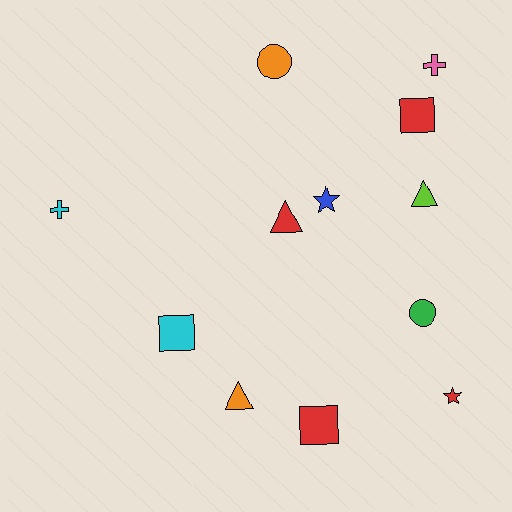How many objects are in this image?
There are 12 objects.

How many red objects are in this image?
There are 4 red objects.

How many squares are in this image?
There are 3 squares.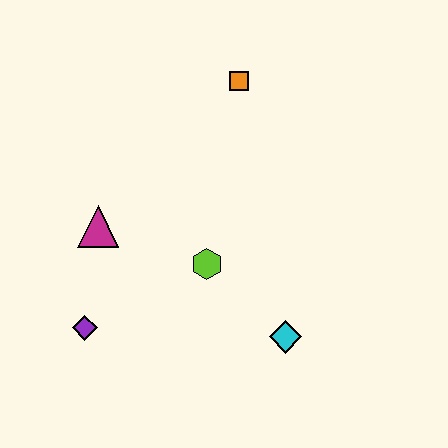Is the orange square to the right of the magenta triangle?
Yes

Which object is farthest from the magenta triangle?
The cyan diamond is farthest from the magenta triangle.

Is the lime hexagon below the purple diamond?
No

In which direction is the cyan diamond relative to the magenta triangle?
The cyan diamond is to the right of the magenta triangle.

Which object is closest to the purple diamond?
The magenta triangle is closest to the purple diamond.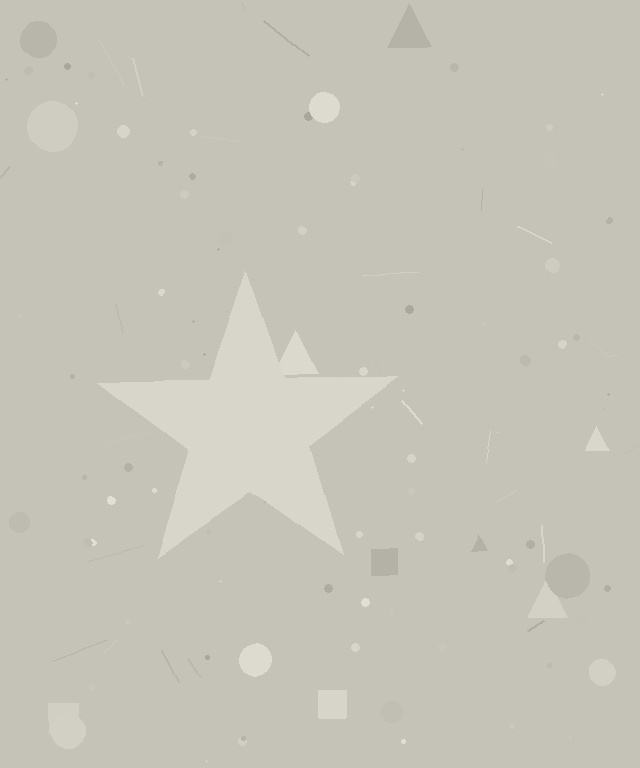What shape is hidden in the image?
A star is hidden in the image.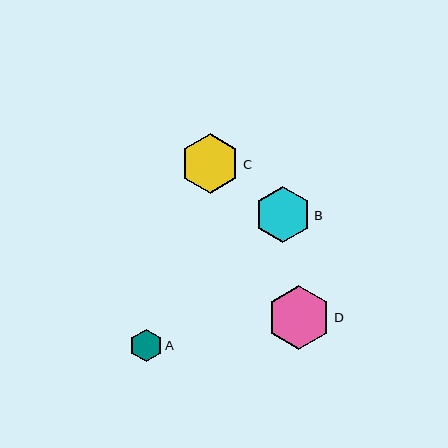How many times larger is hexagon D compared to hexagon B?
Hexagon D is approximately 1.1 times the size of hexagon B.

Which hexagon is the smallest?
Hexagon A is the smallest with a size of approximately 33 pixels.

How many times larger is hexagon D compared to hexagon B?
Hexagon D is approximately 1.1 times the size of hexagon B.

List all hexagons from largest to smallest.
From largest to smallest: D, C, B, A.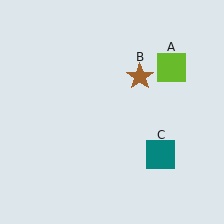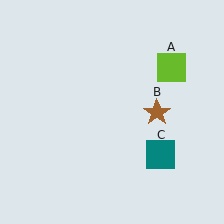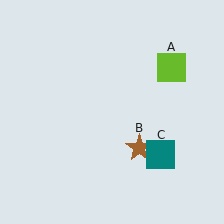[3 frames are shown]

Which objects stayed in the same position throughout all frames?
Lime square (object A) and teal square (object C) remained stationary.